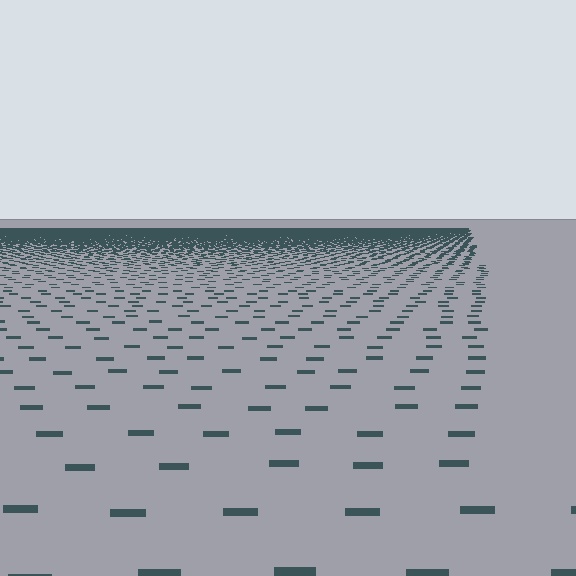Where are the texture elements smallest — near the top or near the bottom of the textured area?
Near the top.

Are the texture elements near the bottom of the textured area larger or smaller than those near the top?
Larger. Near the bottom, elements are closer to the viewer and appear at a bigger on-screen size.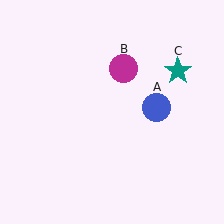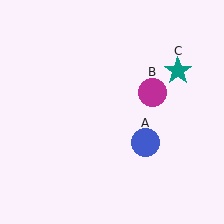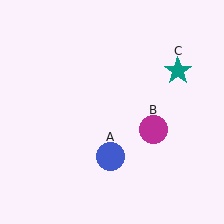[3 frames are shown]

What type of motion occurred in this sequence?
The blue circle (object A), magenta circle (object B) rotated clockwise around the center of the scene.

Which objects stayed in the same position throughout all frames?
Teal star (object C) remained stationary.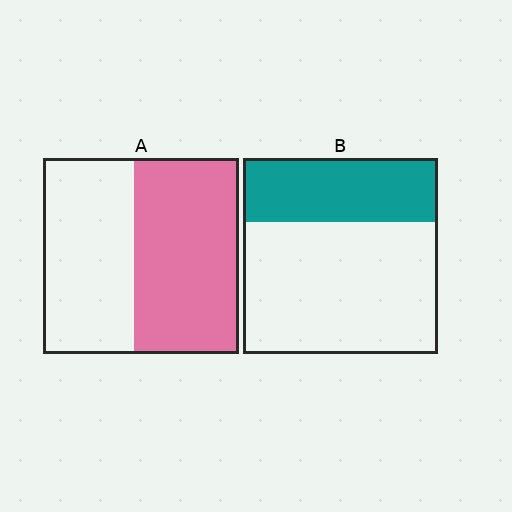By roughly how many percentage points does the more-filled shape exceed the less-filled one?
By roughly 20 percentage points (A over B).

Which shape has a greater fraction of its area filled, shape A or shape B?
Shape A.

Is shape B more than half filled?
No.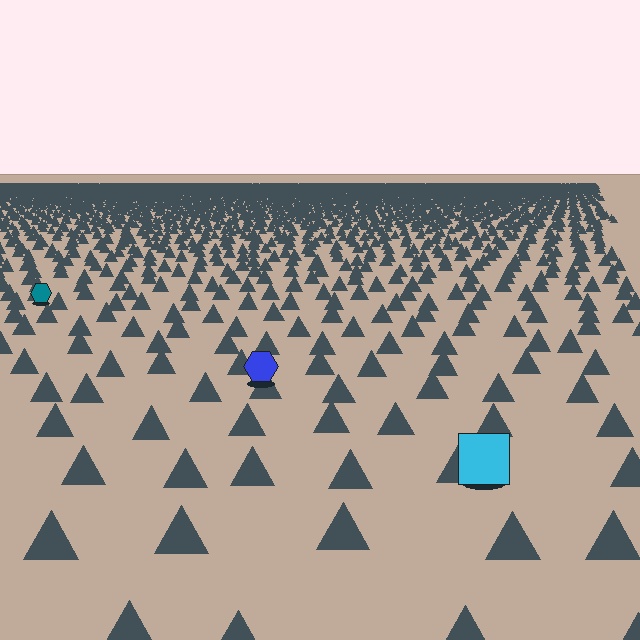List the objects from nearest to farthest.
From nearest to farthest: the cyan square, the blue hexagon, the teal hexagon.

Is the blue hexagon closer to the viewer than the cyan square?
No. The cyan square is closer — you can tell from the texture gradient: the ground texture is coarser near it.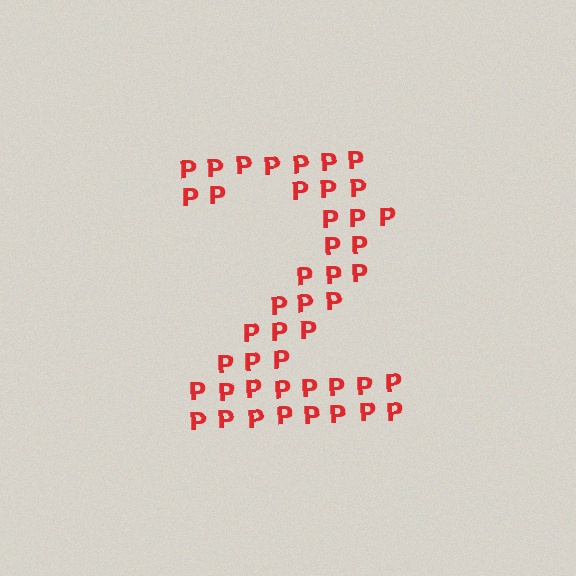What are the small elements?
The small elements are letter P's.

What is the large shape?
The large shape is the digit 2.